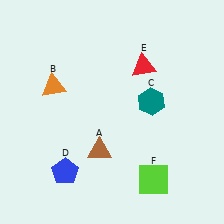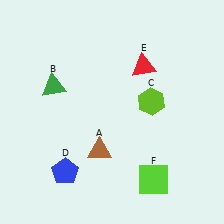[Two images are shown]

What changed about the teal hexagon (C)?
In Image 1, C is teal. In Image 2, it changed to lime.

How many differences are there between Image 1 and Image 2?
There are 2 differences between the two images.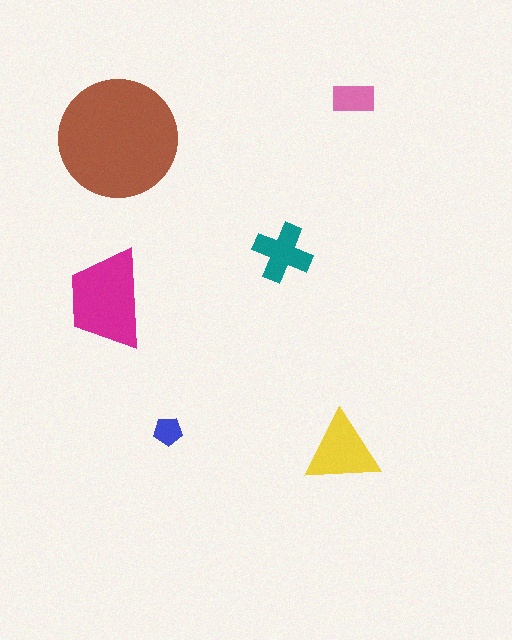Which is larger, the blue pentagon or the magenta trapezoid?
The magenta trapezoid.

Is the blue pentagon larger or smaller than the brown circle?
Smaller.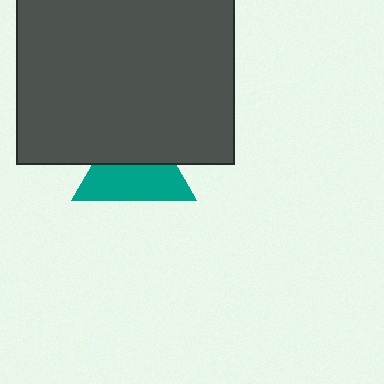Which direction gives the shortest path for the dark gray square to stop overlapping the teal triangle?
Moving up gives the shortest separation.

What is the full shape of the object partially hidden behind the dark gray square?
The partially hidden object is a teal triangle.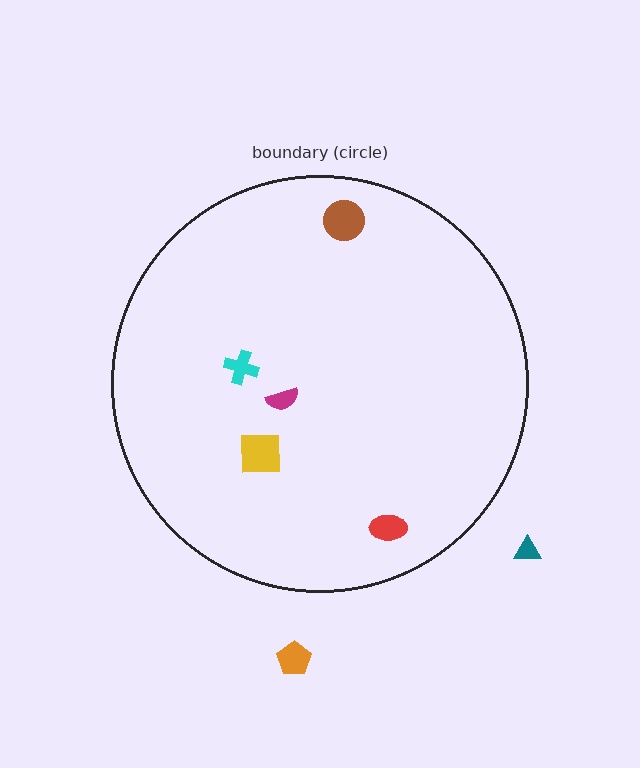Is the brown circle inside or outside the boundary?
Inside.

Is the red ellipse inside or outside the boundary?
Inside.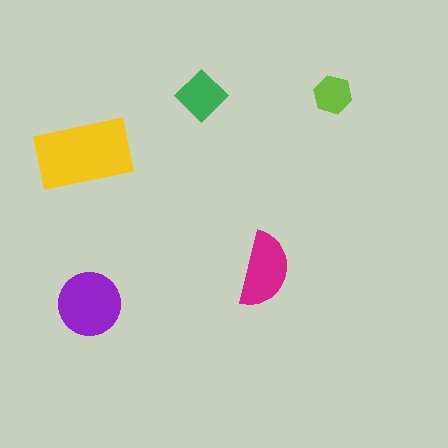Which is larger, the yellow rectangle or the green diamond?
The yellow rectangle.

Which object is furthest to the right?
The lime hexagon is rightmost.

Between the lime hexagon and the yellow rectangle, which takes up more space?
The yellow rectangle.